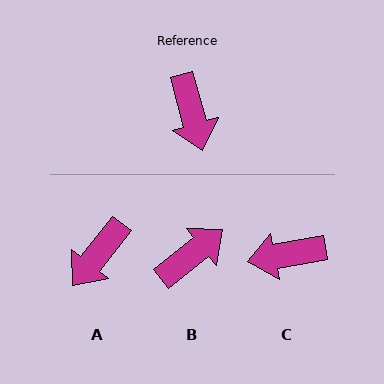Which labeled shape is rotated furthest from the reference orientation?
B, about 113 degrees away.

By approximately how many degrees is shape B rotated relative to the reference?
Approximately 113 degrees counter-clockwise.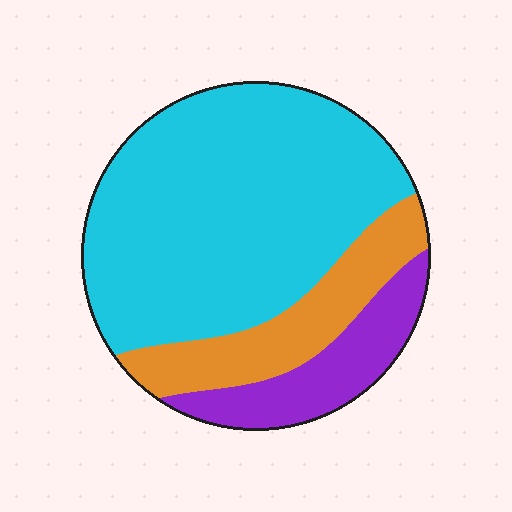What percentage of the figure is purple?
Purple covers roughly 15% of the figure.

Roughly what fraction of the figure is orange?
Orange takes up about one fifth (1/5) of the figure.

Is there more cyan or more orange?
Cyan.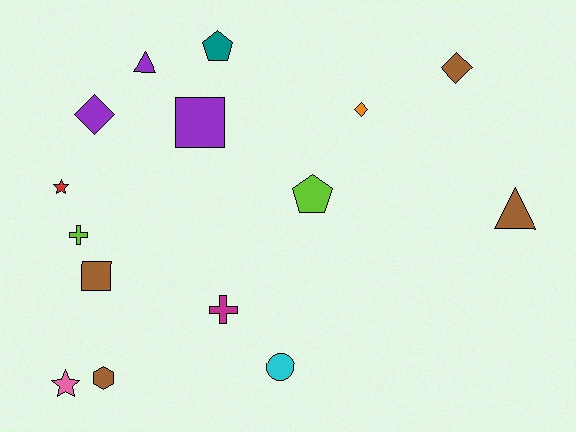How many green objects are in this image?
There are no green objects.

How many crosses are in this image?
There are 2 crosses.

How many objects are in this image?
There are 15 objects.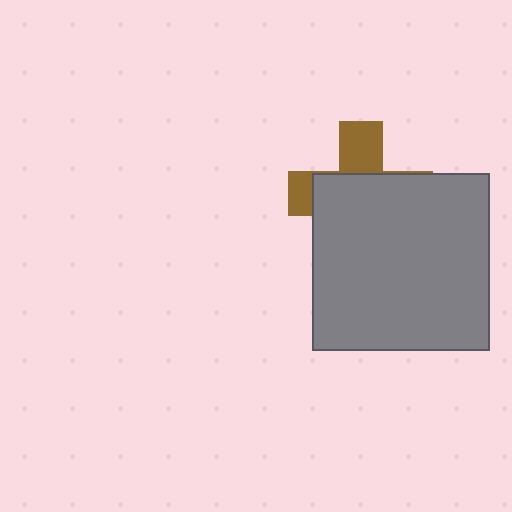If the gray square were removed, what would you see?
You would see the complete brown cross.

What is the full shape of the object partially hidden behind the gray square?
The partially hidden object is a brown cross.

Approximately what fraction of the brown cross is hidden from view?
Roughly 68% of the brown cross is hidden behind the gray square.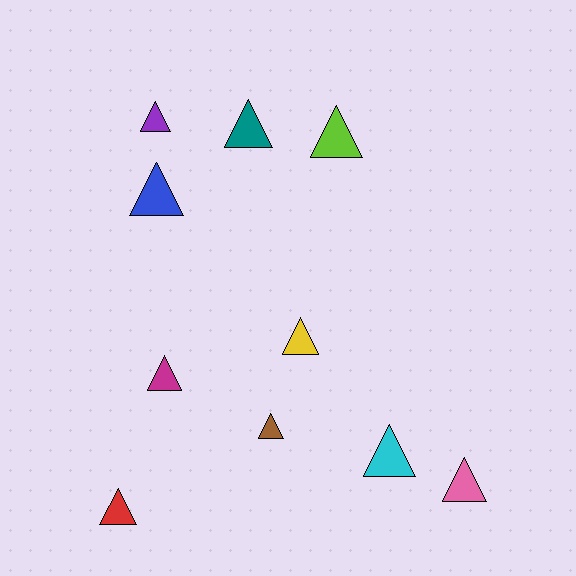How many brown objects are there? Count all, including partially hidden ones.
There is 1 brown object.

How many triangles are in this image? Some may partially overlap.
There are 10 triangles.